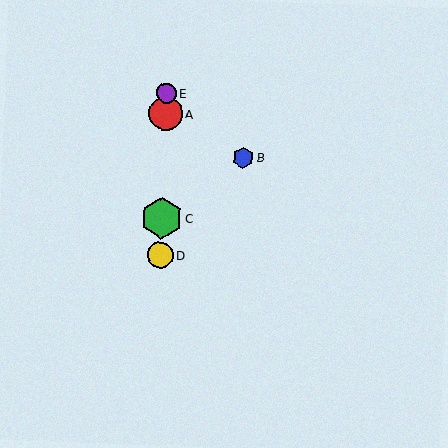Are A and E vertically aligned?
Yes, both are at x≈166.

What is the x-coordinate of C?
Object C is at x≈162.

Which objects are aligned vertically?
Objects A, C, D, E are aligned vertically.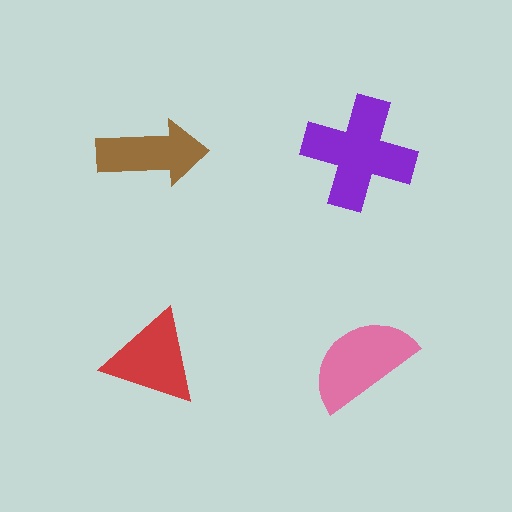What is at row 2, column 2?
A pink semicircle.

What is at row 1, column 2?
A purple cross.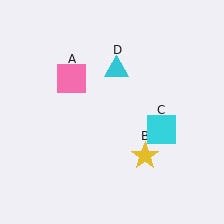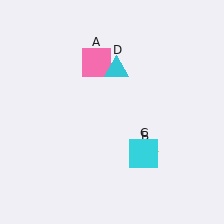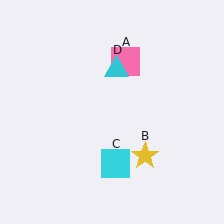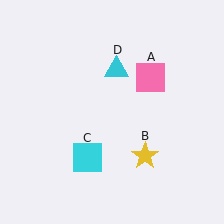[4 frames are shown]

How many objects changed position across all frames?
2 objects changed position: pink square (object A), cyan square (object C).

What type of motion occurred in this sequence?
The pink square (object A), cyan square (object C) rotated clockwise around the center of the scene.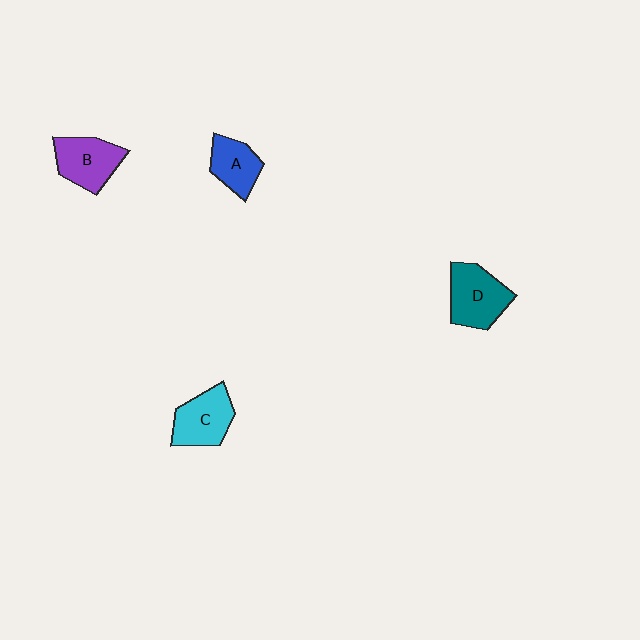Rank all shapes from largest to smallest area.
From largest to smallest: D (teal), B (purple), C (cyan), A (blue).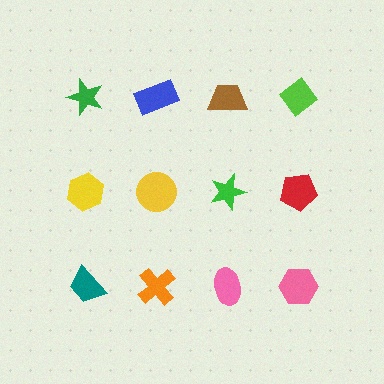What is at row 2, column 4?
A red pentagon.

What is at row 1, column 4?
A lime diamond.